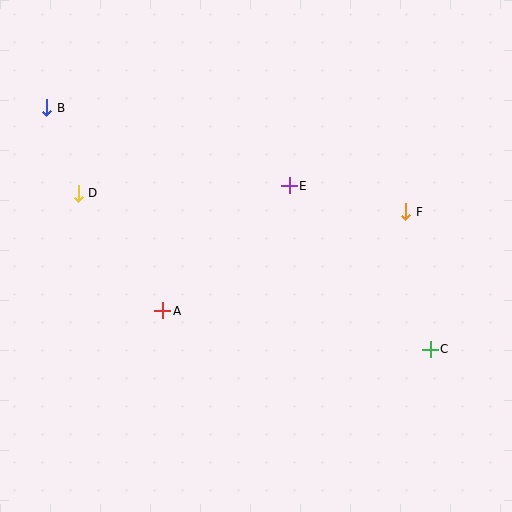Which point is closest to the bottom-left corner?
Point A is closest to the bottom-left corner.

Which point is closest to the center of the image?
Point E at (289, 186) is closest to the center.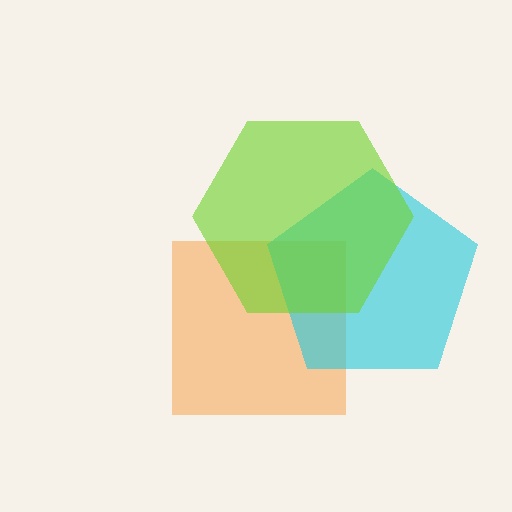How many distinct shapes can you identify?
There are 3 distinct shapes: an orange square, a cyan pentagon, a lime hexagon.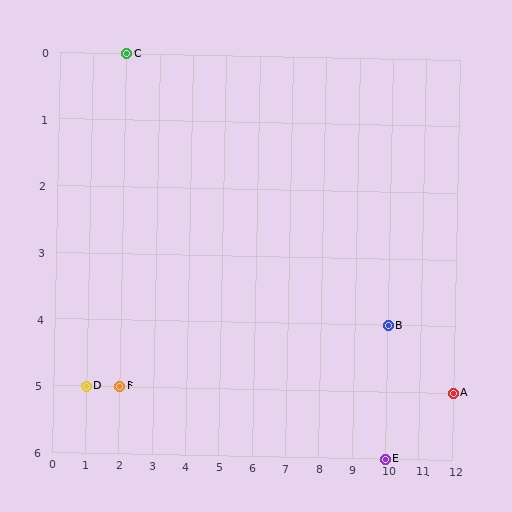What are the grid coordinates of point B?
Point B is at grid coordinates (10, 4).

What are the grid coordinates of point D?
Point D is at grid coordinates (1, 5).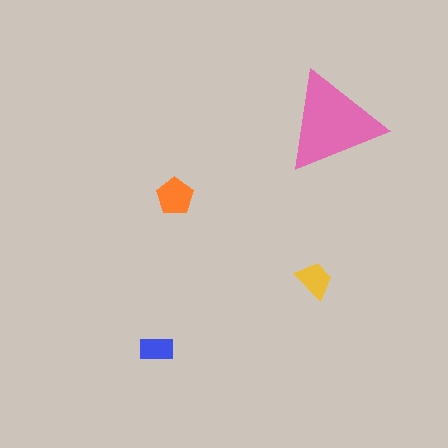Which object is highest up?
The pink triangle is topmost.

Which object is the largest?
The pink triangle.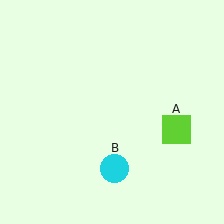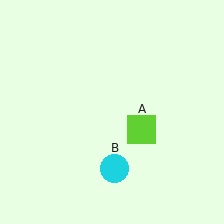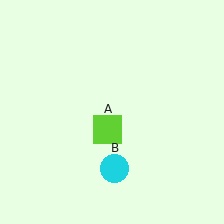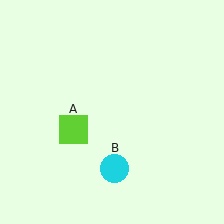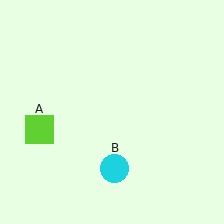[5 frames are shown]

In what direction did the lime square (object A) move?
The lime square (object A) moved left.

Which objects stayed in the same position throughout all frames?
Cyan circle (object B) remained stationary.